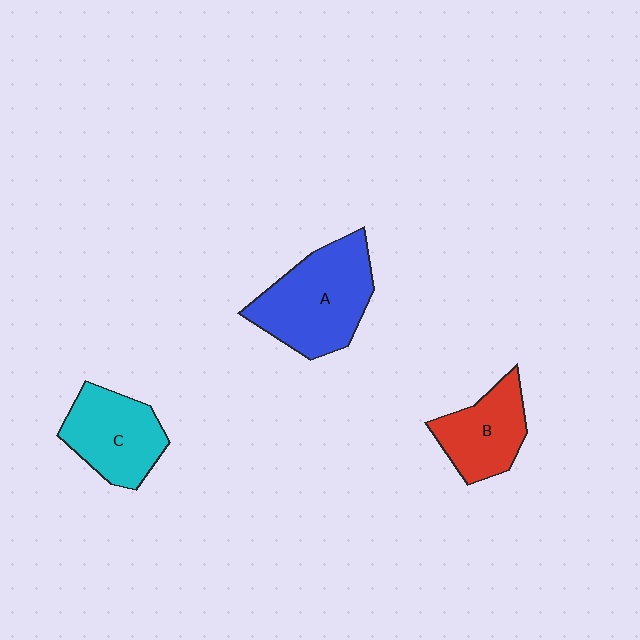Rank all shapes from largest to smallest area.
From largest to smallest: A (blue), C (cyan), B (red).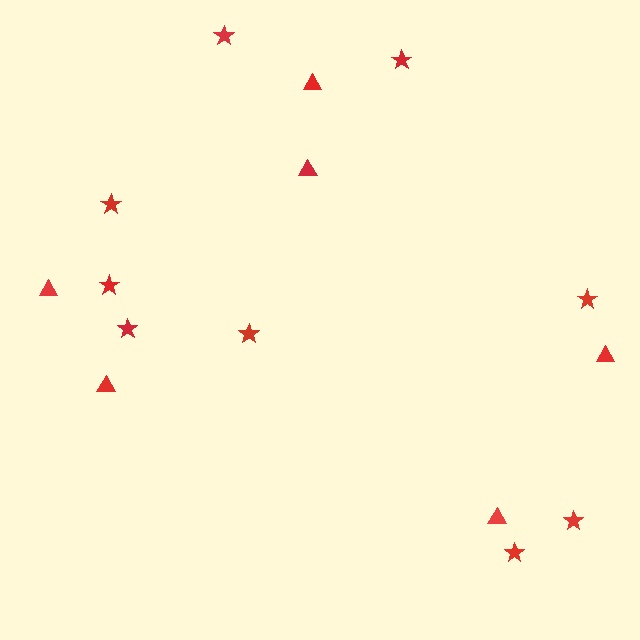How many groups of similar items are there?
There are 2 groups: one group of stars (9) and one group of triangles (6).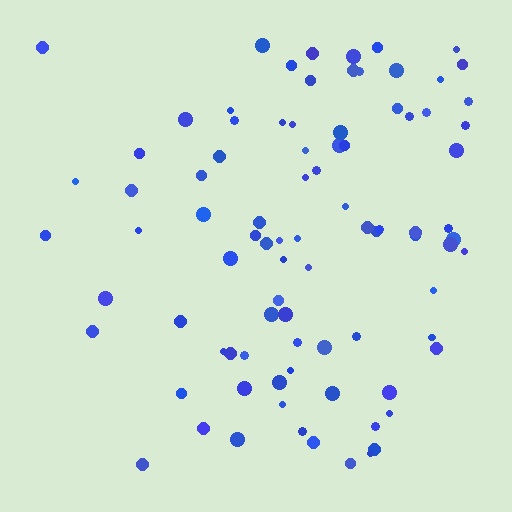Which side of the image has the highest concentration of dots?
The right.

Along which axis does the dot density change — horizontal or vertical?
Horizontal.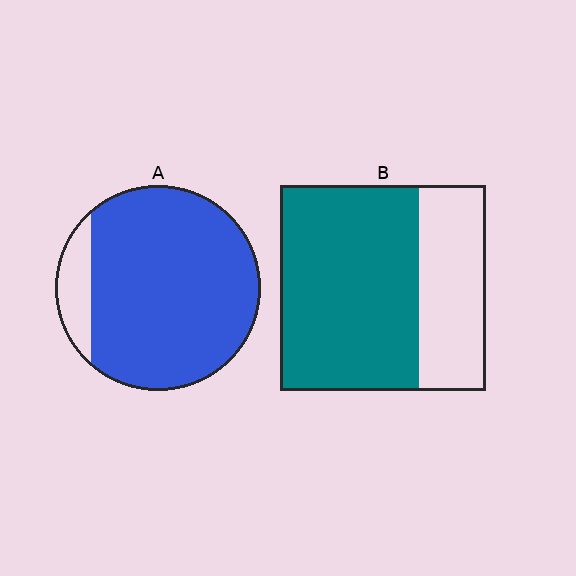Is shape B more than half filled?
Yes.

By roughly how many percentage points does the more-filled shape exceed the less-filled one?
By roughly 20 percentage points (A over B).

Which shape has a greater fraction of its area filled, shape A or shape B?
Shape A.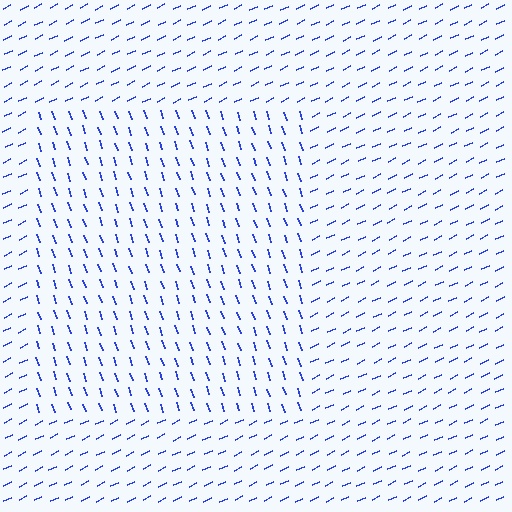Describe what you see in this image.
The image is filled with small blue line segments. A rectangle region in the image has lines oriented differently from the surrounding lines, creating a visible texture boundary.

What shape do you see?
I see a rectangle.